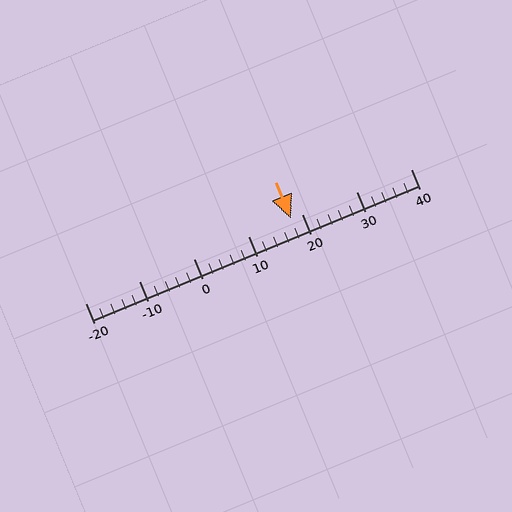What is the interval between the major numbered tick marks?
The major tick marks are spaced 10 units apart.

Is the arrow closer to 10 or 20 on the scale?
The arrow is closer to 20.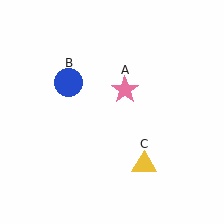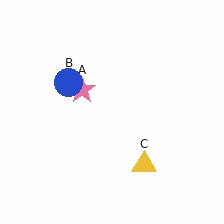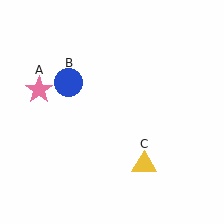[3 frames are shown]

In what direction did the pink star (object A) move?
The pink star (object A) moved left.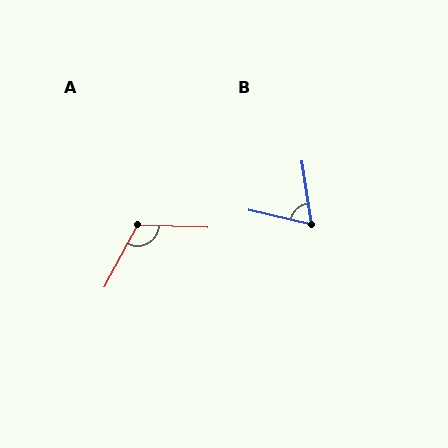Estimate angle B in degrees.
Approximately 69 degrees.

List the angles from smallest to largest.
B (69°), A (116°).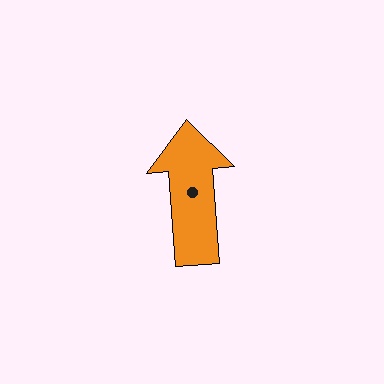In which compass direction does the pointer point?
North.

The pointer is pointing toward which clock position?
Roughly 12 o'clock.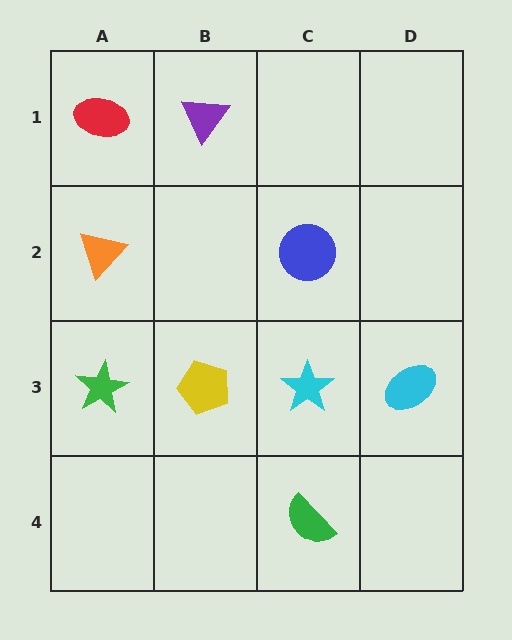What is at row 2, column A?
An orange triangle.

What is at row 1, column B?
A purple triangle.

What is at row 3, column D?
A cyan ellipse.